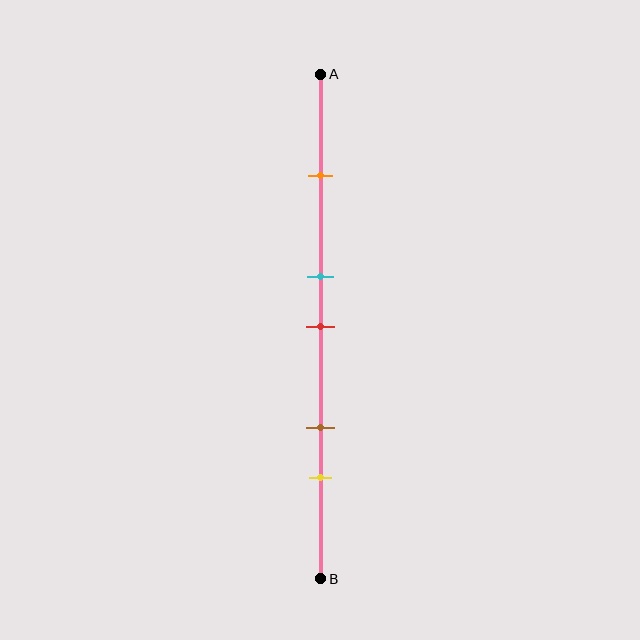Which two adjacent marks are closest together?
The cyan and red marks are the closest adjacent pair.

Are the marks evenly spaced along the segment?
No, the marks are not evenly spaced.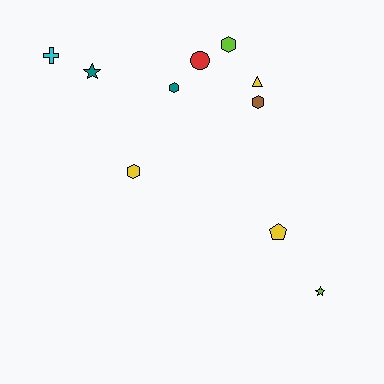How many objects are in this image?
There are 10 objects.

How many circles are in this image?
There is 1 circle.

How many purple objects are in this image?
There are no purple objects.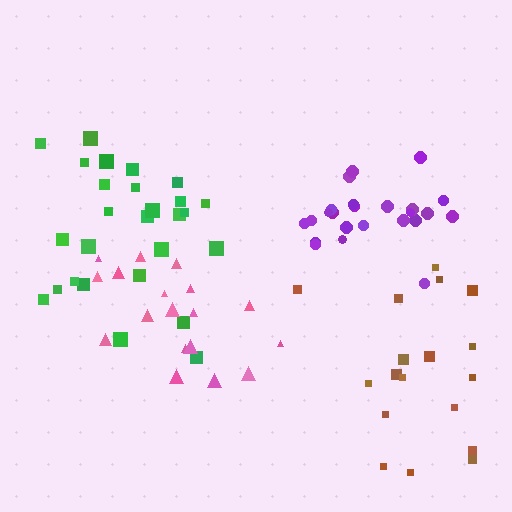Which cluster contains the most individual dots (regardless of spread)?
Green (27).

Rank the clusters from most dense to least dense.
purple, green, pink, brown.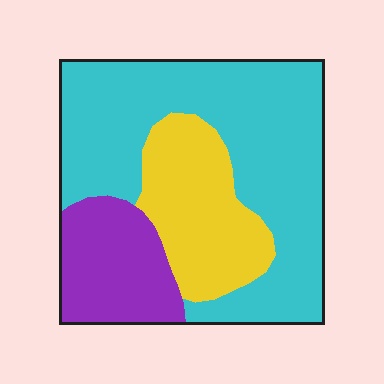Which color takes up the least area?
Purple, at roughly 20%.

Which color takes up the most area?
Cyan, at roughly 60%.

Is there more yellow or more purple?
Yellow.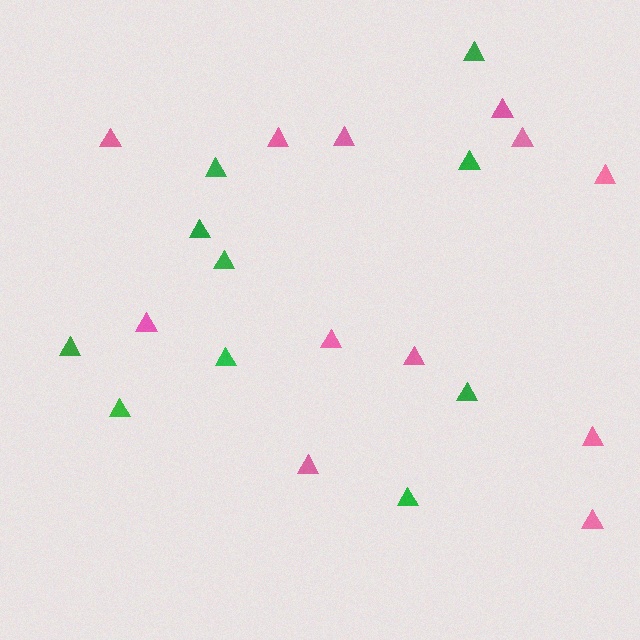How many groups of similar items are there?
There are 2 groups: one group of green triangles (10) and one group of pink triangles (12).